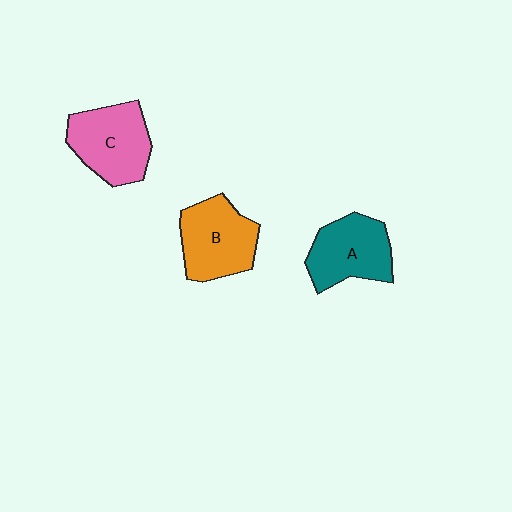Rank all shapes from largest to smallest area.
From largest to smallest: C (pink), B (orange), A (teal).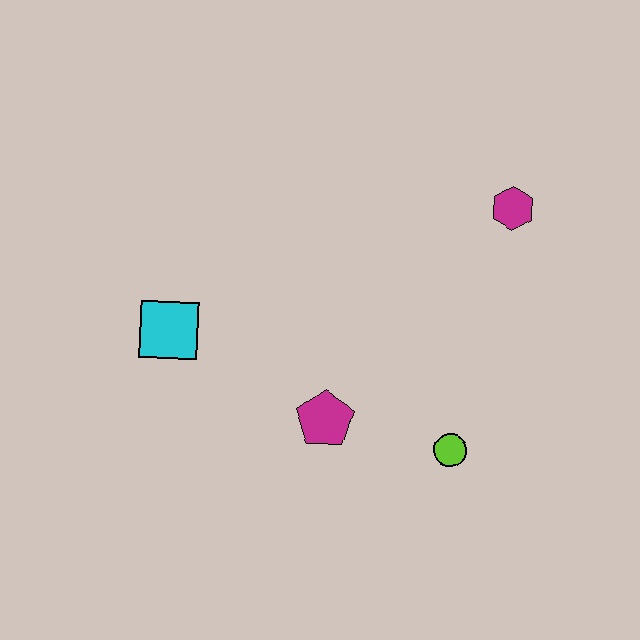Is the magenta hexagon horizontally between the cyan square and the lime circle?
No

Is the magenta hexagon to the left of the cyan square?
No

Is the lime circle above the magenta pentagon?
No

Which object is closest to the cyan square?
The magenta pentagon is closest to the cyan square.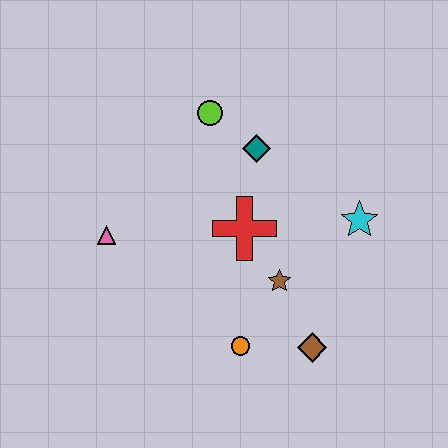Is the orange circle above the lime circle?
No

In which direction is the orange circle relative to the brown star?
The orange circle is below the brown star.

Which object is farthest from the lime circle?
The brown diamond is farthest from the lime circle.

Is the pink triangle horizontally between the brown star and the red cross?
No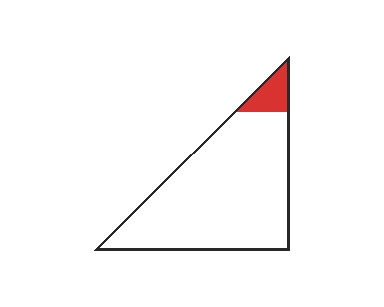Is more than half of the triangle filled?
No.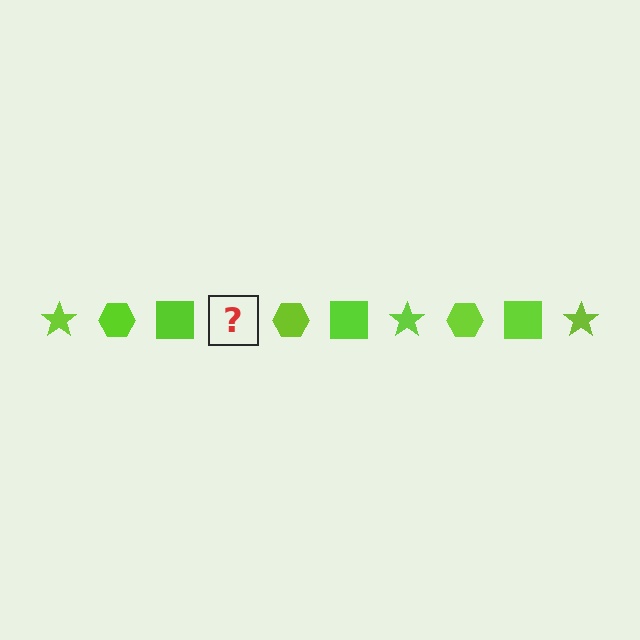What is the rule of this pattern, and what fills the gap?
The rule is that the pattern cycles through star, hexagon, square shapes in lime. The gap should be filled with a lime star.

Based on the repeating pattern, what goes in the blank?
The blank should be a lime star.